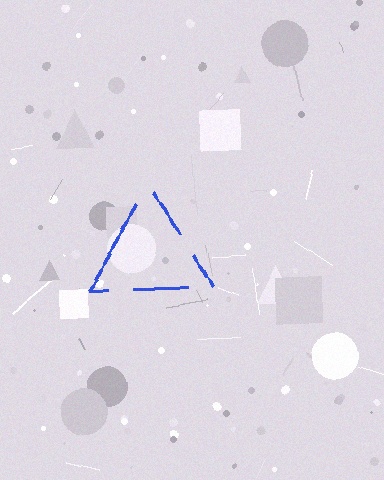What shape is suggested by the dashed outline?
The dashed outline suggests a triangle.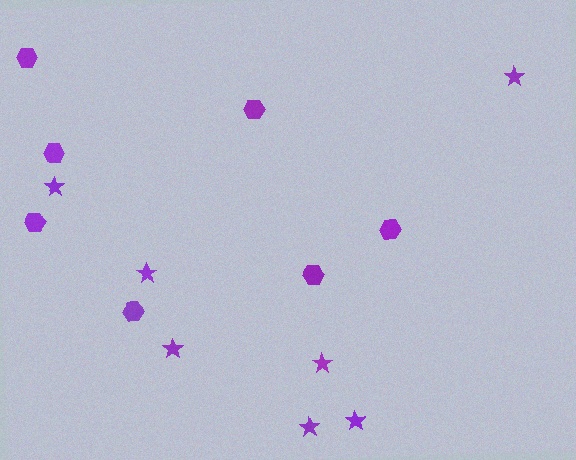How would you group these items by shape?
There are 2 groups: one group of stars (7) and one group of hexagons (7).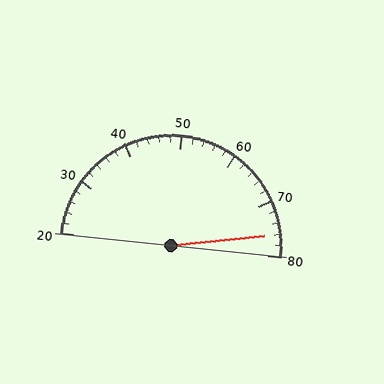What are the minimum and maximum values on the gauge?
The gauge ranges from 20 to 80.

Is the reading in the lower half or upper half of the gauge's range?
The reading is in the upper half of the range (20 to 80).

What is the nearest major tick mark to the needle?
The nearest major tick mark is 80.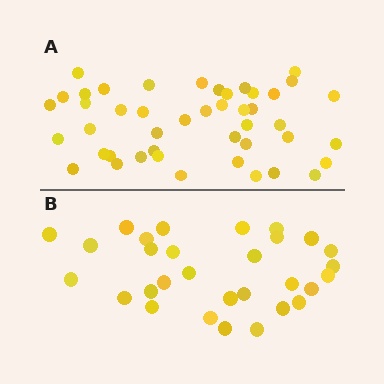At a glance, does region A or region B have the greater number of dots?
Region A (the top region) has more dots.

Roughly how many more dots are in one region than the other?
Region A has approximately 15 more dots than region B.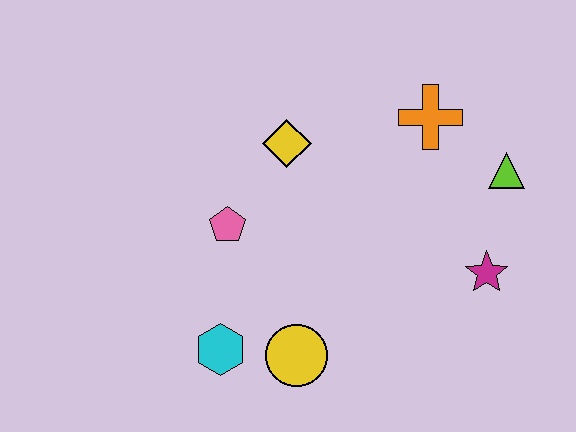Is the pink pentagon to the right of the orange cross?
No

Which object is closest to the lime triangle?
The orange cross is closest to the lime triangle.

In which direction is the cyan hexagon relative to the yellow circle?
The cyan hexagon is to the left of the yellow circle.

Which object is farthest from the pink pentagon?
The lime triangle is farthest from the pink pentagon.